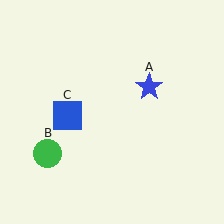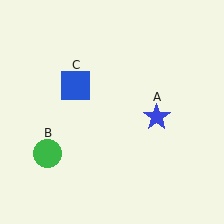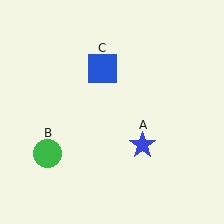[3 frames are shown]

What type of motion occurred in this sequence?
The blue star (object A), blue square (object C) rotated clockwise around the center of the scene.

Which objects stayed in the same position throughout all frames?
Green circle (object B) remained stationary.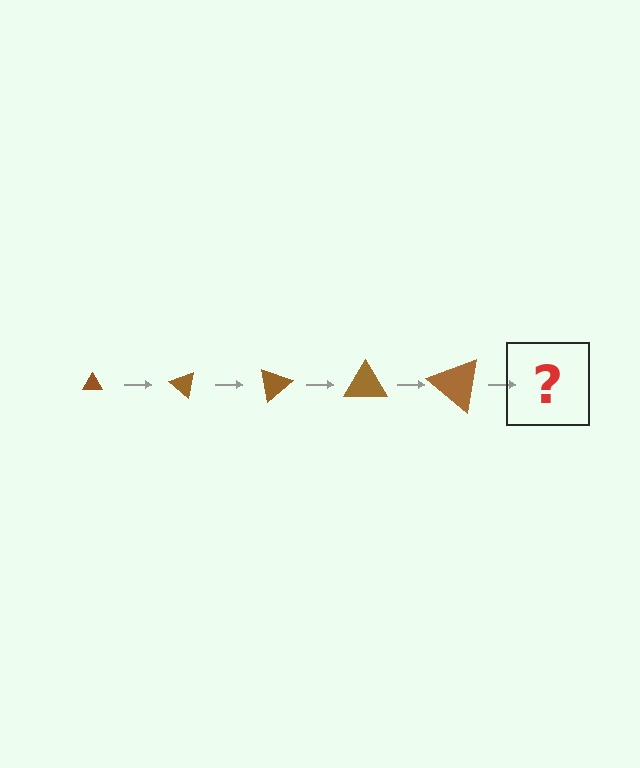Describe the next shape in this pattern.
It should be a triangle, larger than the previous one and rotated 200 degrees from the start.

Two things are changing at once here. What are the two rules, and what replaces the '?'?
The two rules are that the triangle grows larger each step and it rotates 40 degrees each step. The '?' should be a triangle, larger than the previous one and rotated 200 degrees from the start.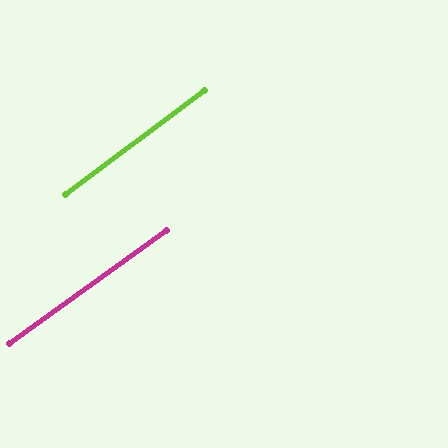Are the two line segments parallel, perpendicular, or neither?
Parallel — their directions differ by only 0.7°.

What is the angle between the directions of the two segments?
Approximately 1 degree.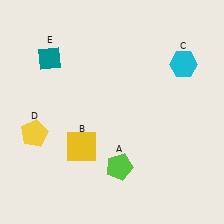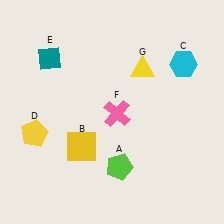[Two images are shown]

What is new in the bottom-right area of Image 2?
A pink cross (F) was added in the bottom-right area of Image 2.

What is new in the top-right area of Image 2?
A yellow triangle (G) was added in the top-right area of Image 2.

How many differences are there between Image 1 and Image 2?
There are 2 differences between the two images.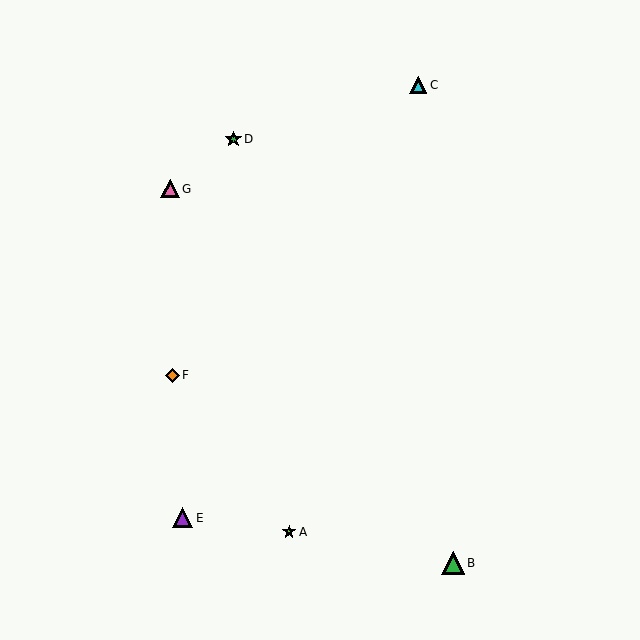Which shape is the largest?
The green triangle (labeled B) is the largest.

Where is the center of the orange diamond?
The center of the orange diamond is at (172, 375).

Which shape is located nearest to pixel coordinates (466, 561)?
The green triangle (labeled B) at (453, 563) is nearest to that location.